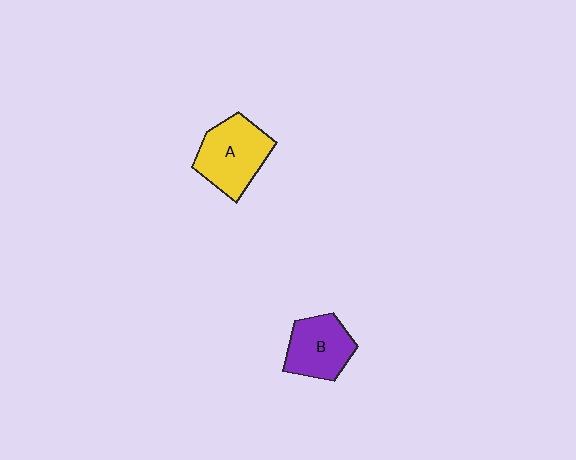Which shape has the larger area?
Shape A (yellow).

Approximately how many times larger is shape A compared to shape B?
Approximately 1.2 times.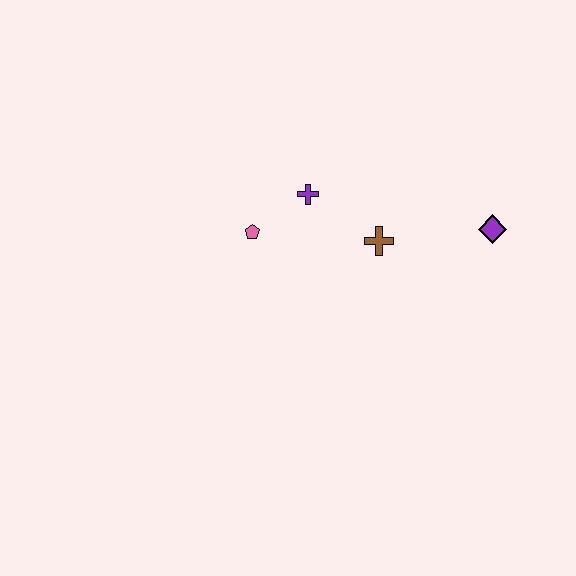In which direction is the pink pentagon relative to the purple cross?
The pink pentagon is to the left of the purple cross.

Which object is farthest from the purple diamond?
The pink pentagon is farthest from the purple diamond.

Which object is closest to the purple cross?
The pink pentagon is closest to the purple cross.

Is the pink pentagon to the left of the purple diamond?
Yes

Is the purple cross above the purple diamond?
Yes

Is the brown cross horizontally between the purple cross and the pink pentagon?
No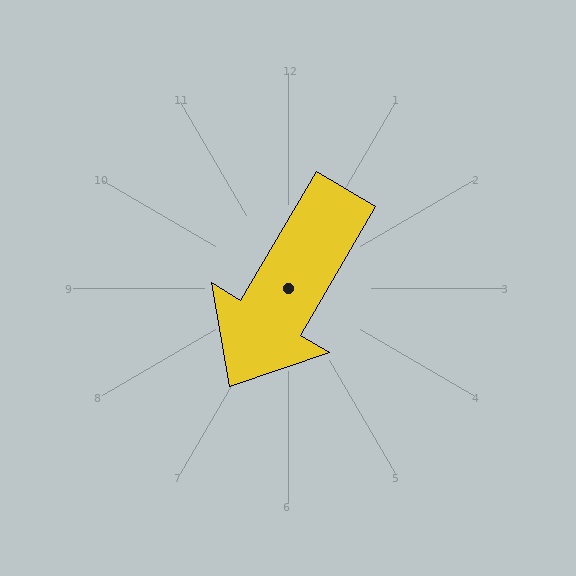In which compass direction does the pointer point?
Southwest.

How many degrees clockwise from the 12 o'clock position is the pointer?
Approximately 211 degrees.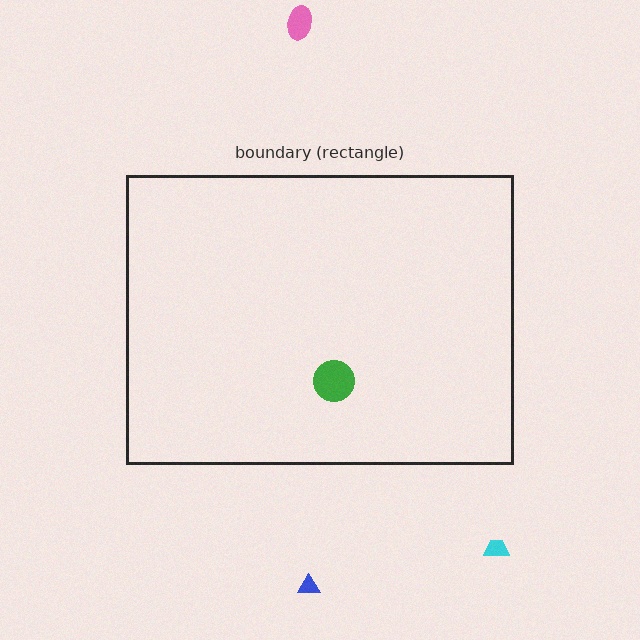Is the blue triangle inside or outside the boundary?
Outside.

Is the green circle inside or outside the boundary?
Inside.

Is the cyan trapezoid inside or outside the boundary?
Outside.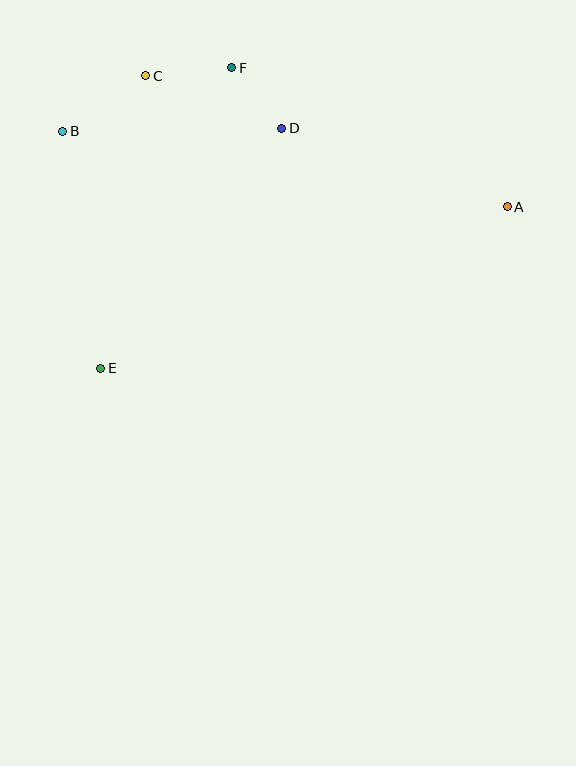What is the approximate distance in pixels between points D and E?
The distance between D and E is approximately 301 pixels.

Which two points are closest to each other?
Points D and F are closest to each other.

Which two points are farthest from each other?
Points A and B are farthest from each other.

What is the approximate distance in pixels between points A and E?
The distance between A and E is approximately 437 pixels.